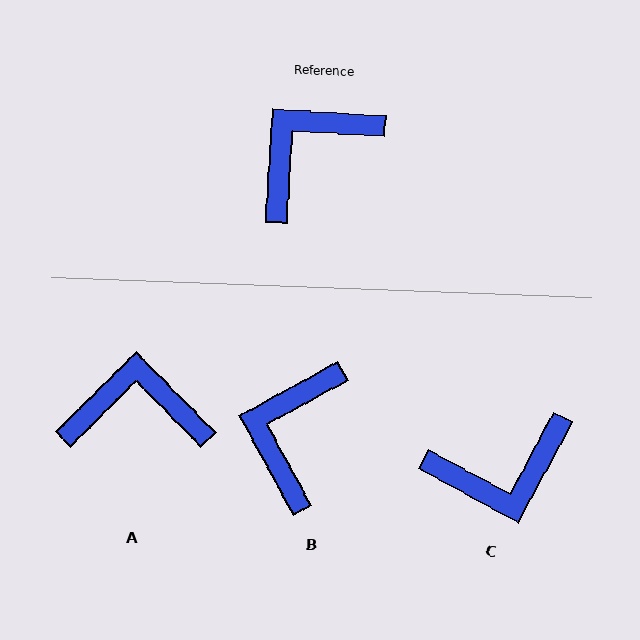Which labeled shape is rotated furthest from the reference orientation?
C, about 155 degrees away.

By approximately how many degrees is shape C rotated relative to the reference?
Approximately 155 degrees counter-clockwise.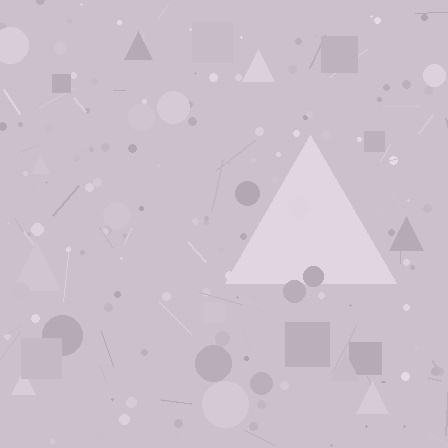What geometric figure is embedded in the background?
A triangle is embedded in the background.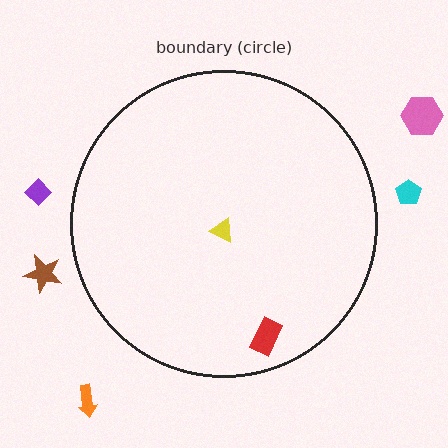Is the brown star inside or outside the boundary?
Outside.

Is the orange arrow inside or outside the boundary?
Outside.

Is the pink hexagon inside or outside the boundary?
Outside.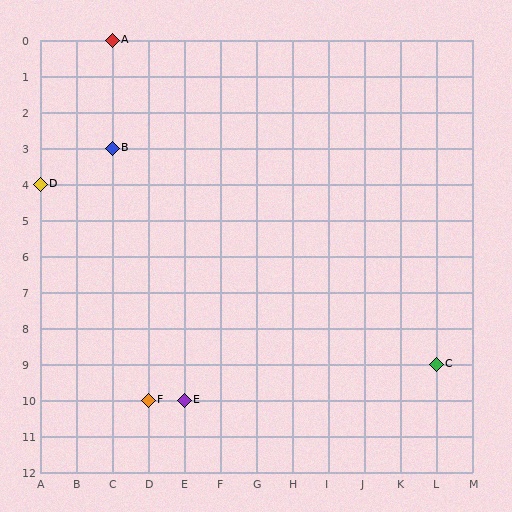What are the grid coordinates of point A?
Point A is at grid coordinates (C, 0).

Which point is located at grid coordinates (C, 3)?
Point B is at (C, 3).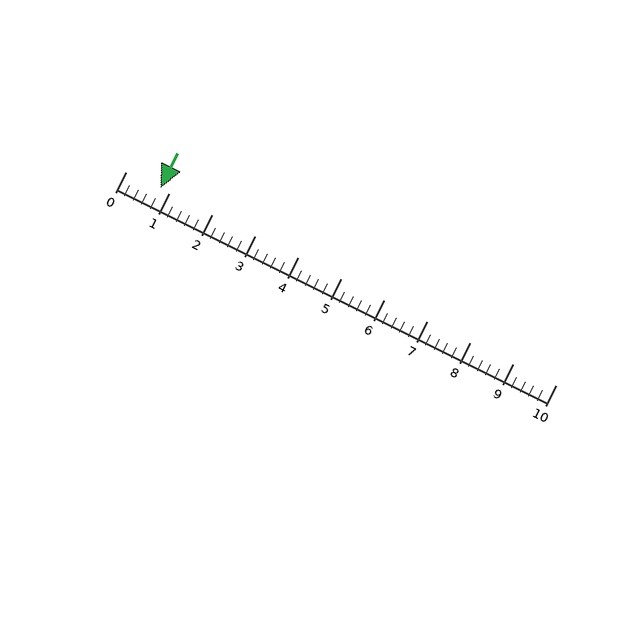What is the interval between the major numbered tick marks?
The major tick marks are spaced 1 units apart.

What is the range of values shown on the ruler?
The ruler shows values from 0 to 10.